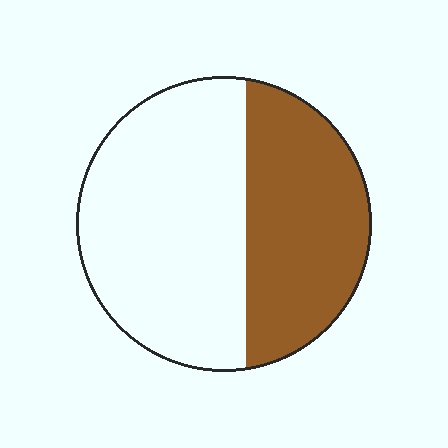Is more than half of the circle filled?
No.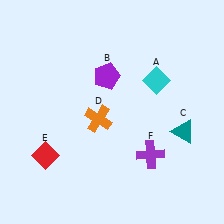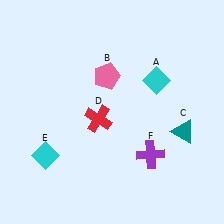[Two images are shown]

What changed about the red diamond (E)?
In Image 1, E is red. In Image 2, it changed to cyan.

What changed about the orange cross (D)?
In Image 1, D is orange. In Image 2, it changed to red.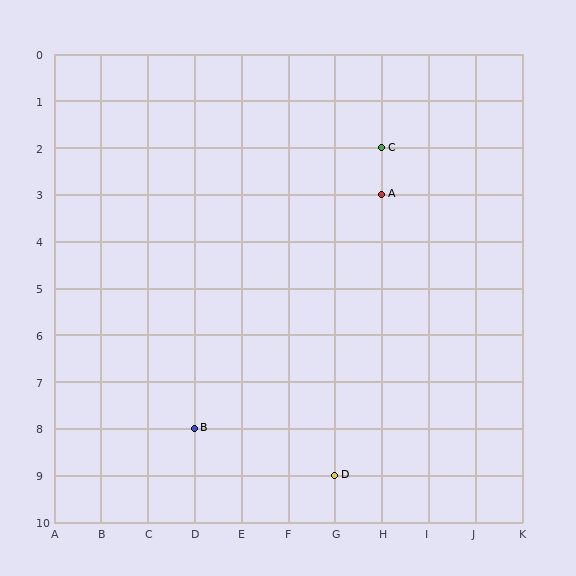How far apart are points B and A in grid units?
Points B and A are 4 columns and 5 rows apart (about 6.4 grid units diagonally).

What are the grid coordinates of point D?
Point D is at grid coordinates (G, 9).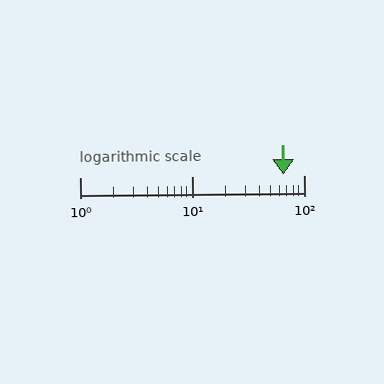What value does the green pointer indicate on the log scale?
The pointer indicates approximately 65.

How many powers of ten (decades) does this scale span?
The scale spans 2 decades, from 1 to 100.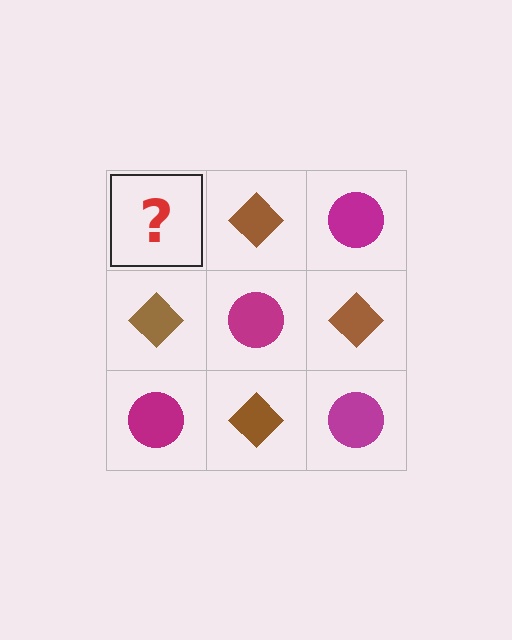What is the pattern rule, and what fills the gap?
The rule is that it alternates magenta circle and brown diamond in a checkerboard pattern. The gap should be filled with a magenta circle.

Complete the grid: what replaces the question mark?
The question mark should be replaced with a magenta circle.